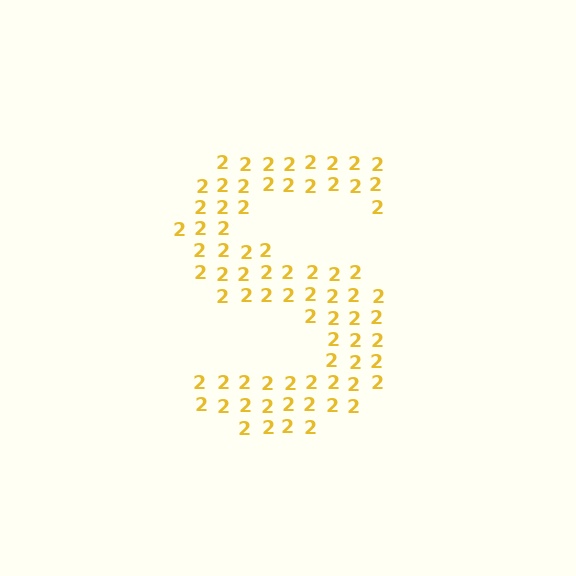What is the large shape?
The large shape is the letter S.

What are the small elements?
The small elements are digit 2's.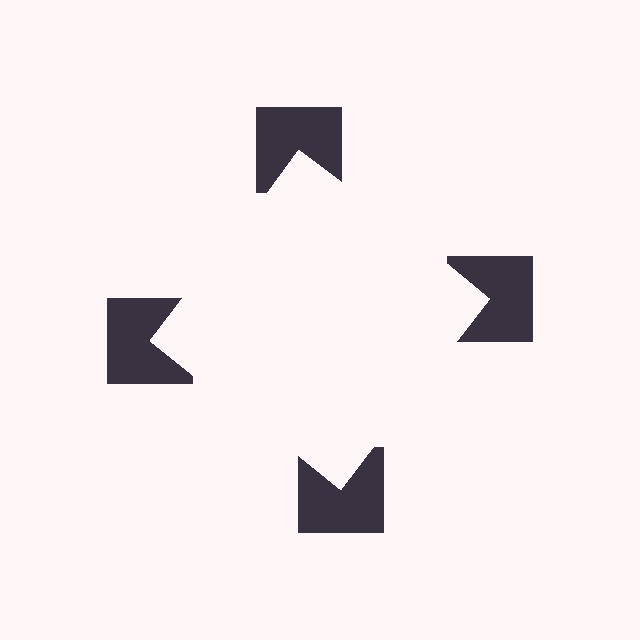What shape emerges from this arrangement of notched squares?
An illusory square — its edges are inferred from the aligned wedge cuts in the notched squares, not physically drawn.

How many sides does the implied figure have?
4 sides.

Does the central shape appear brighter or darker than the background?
It typically appears slightly brighter than the background, even though no actual brightness change is drawn.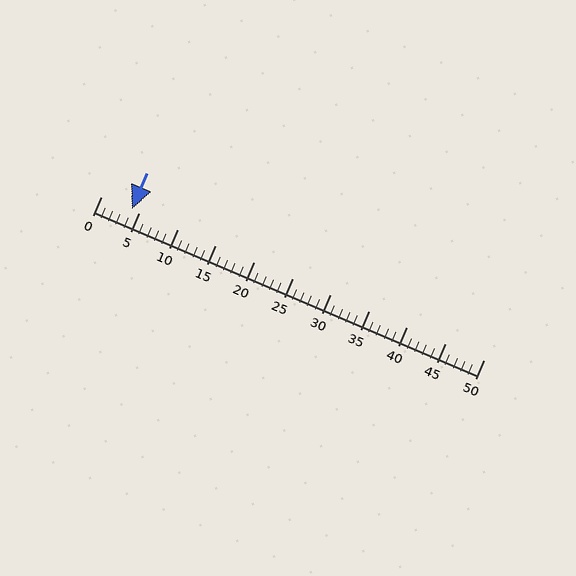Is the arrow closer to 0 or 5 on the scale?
The arrow is closer to 5.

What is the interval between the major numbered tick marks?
The major tick marks are spaced 5 units apart.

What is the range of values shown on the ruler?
The ruler shows values from 0 to 50.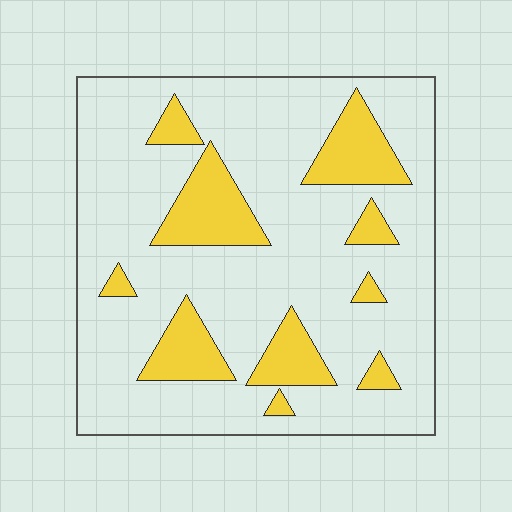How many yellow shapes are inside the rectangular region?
10.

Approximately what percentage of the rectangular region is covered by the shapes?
Approximately 20%.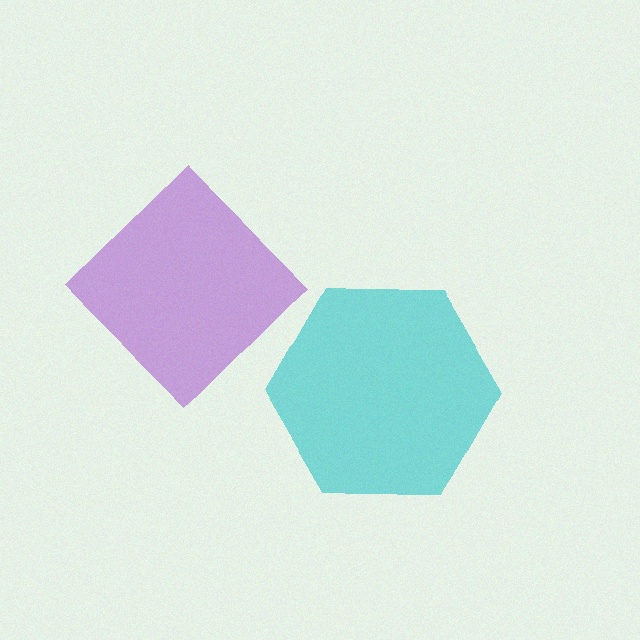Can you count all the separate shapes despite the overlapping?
Yes, there are 2 separate shapes.